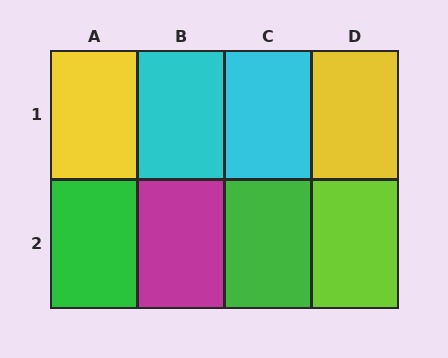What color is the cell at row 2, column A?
Green.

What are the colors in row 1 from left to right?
Yellow, cyan, cyan, yellow.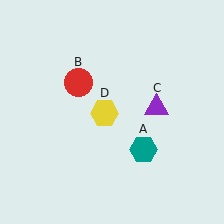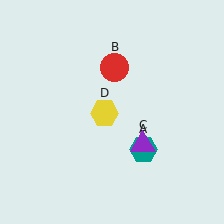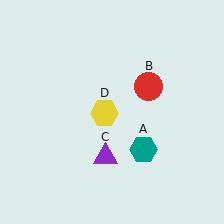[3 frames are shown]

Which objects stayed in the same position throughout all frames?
Teal hexagon (object A) and yellow hexagon (object D) remained stationary.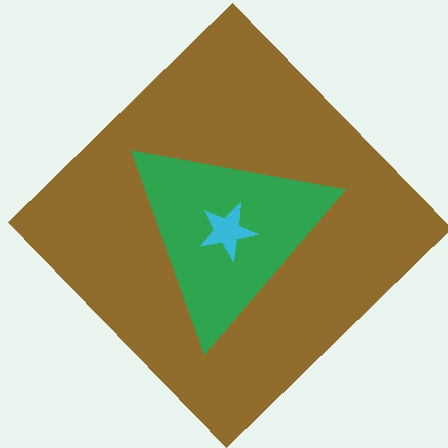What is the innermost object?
The cyan star.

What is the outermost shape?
The brown diamond.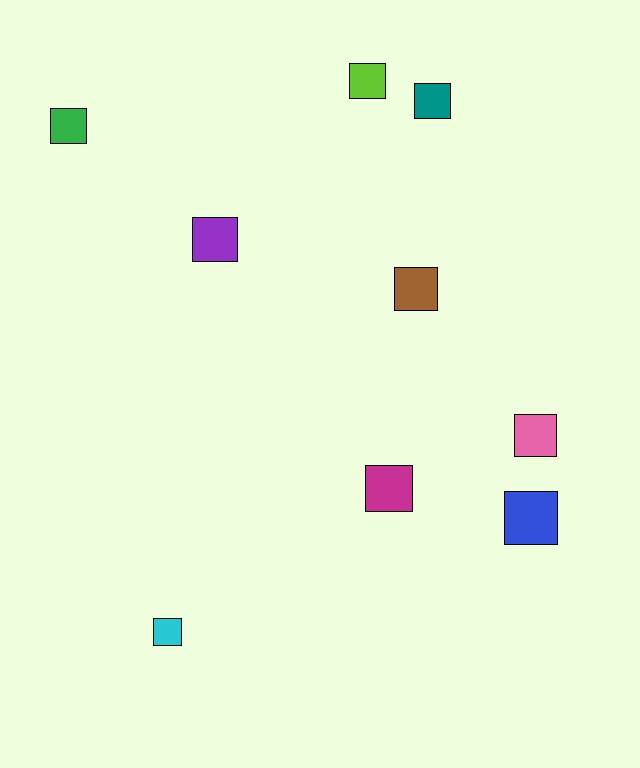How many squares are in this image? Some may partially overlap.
There are 9 squares.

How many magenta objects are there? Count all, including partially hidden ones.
There is 1 magenta object.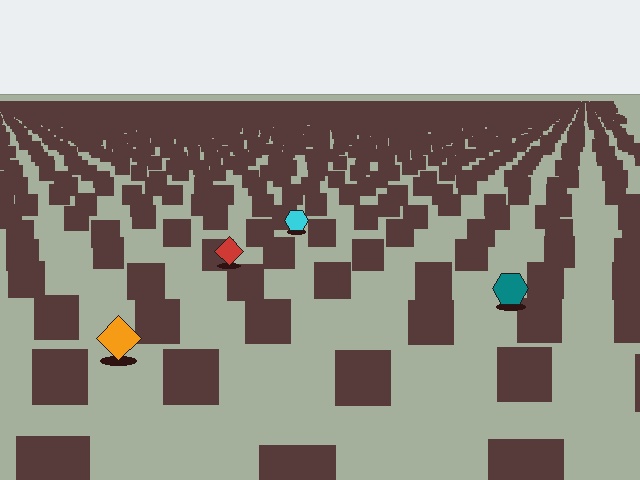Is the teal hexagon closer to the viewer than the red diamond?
Yes. The teal hexagon is closer — you can tell from the texture gradient: the ground texture is coarser near it.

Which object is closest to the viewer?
The orange diamond is closest. The texture marks near it are larger and more spread out.